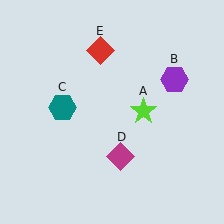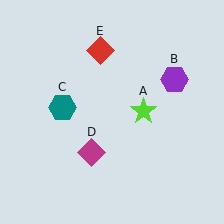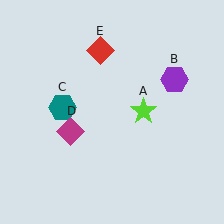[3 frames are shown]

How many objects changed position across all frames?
1 object changed position: magenta diamond (object D).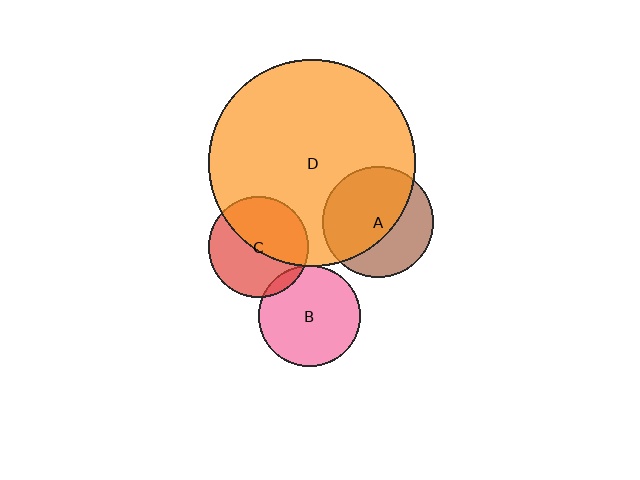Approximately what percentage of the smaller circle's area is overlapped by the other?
Approximately 5%.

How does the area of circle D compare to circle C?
Approximately 4.2 times.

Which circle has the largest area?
Circle D (orange).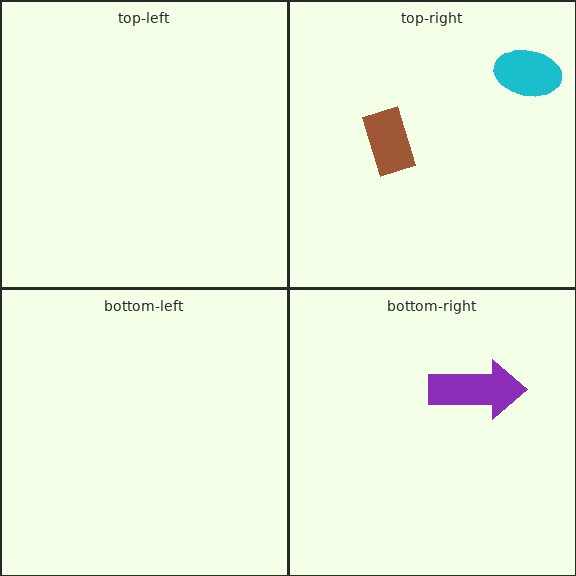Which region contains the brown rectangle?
The top-right region.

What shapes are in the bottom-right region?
The purple arrow.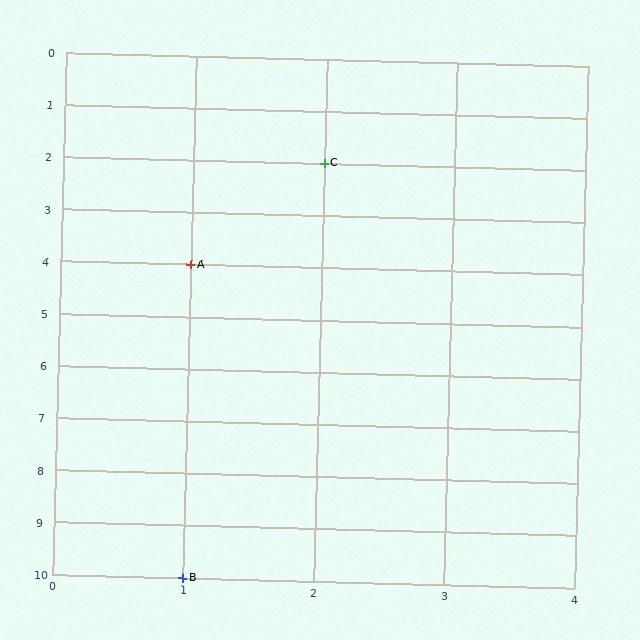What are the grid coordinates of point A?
Point A is at grid coordinates (1, 4).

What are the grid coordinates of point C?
Point C is at grid coordinates (2, 2).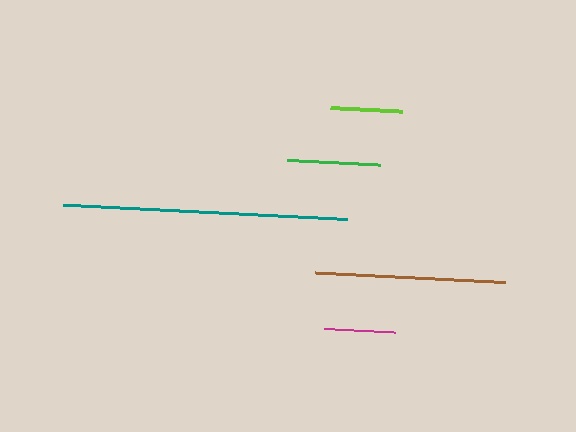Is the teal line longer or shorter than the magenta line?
The teal line is longer than the magenta line.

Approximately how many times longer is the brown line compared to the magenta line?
The brown line is approximately 2.7 times the length of the magenta line.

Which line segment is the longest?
The teal line is the longest at approximately 284 pixels.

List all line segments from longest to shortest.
From longest to shortest: teal, brown, green, lime, magenta.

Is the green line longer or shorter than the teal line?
The teal line is longer than the green line.